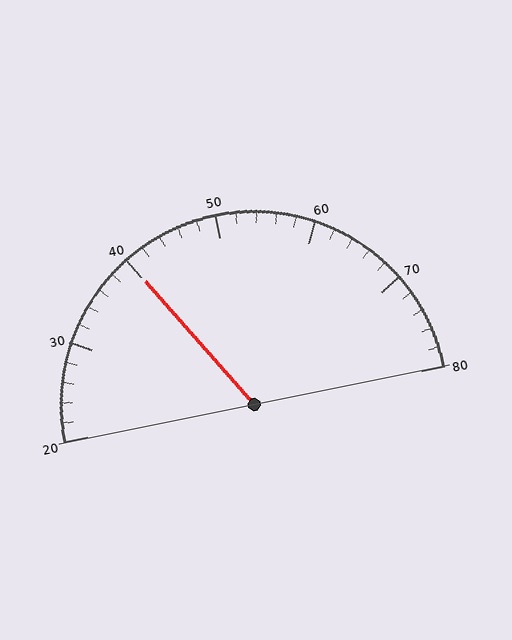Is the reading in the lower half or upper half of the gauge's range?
The reading is in the lower half of the range (20 to 80).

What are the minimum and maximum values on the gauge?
The gauge ranges from 20 to 80.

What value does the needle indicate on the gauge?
The needle indicates approximately 40.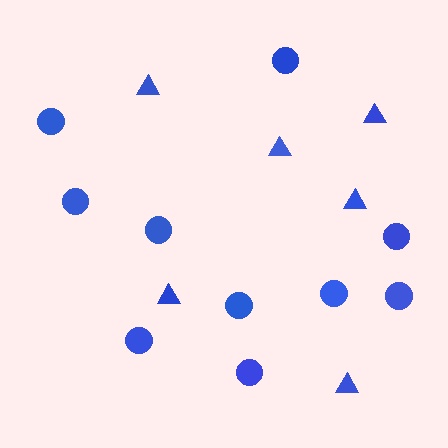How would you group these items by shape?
There are 2 groups: one group of triangles (6) and one group of circles (10).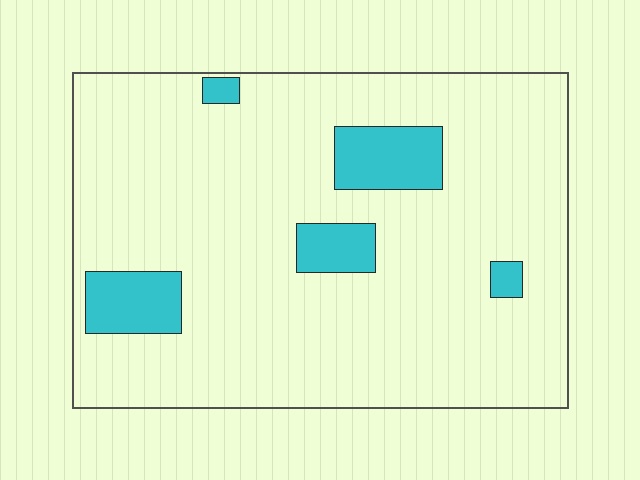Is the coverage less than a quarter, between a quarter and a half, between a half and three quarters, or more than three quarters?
Less than a quarter.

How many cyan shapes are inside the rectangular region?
5.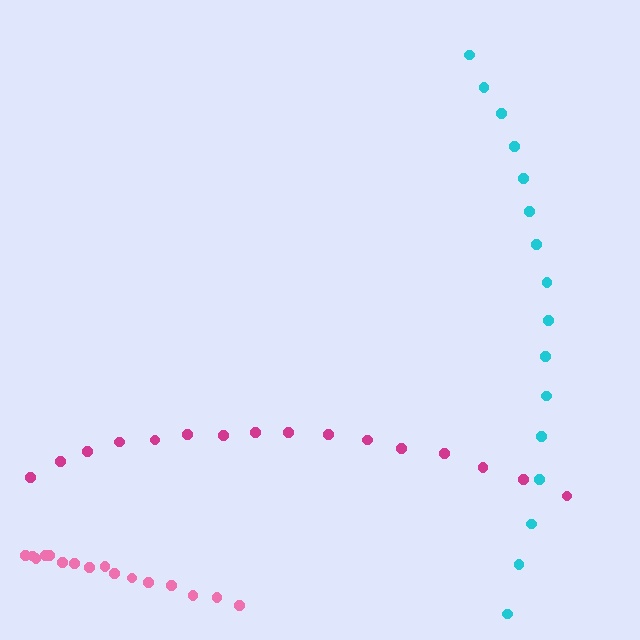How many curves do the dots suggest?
There are 3 distinct paths.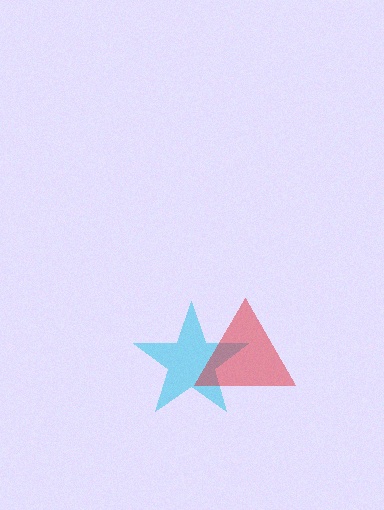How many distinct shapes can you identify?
There are 2 distinct shapes: a cyan star, a red triangle.